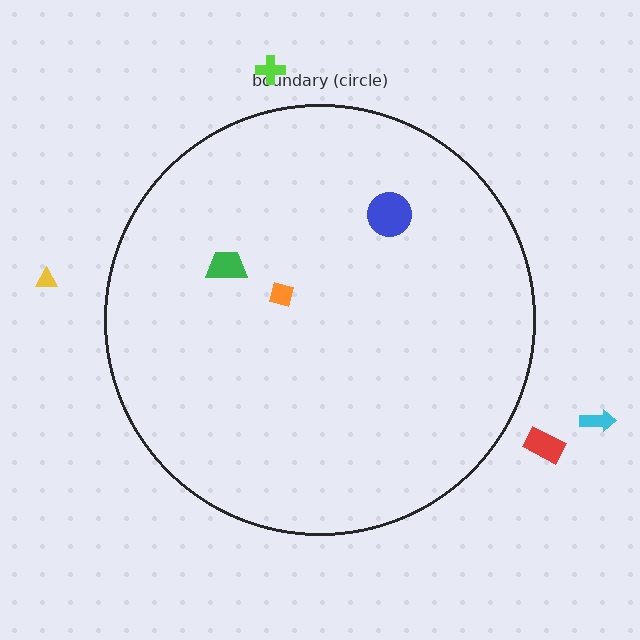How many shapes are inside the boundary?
3 inside, 4 outside.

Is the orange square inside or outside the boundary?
Inside.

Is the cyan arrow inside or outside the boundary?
Outside.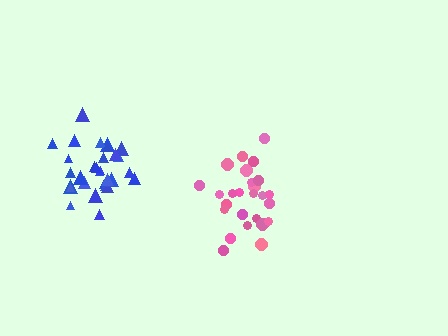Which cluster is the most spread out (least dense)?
Pink.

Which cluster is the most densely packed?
Blue.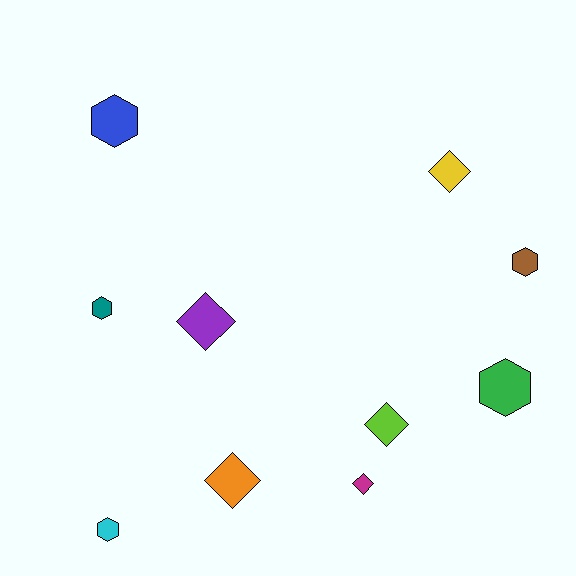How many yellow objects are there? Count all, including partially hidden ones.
There is 1 yellow object.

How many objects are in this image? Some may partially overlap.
There are 10 objects.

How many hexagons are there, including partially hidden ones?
There are 5 hexagons.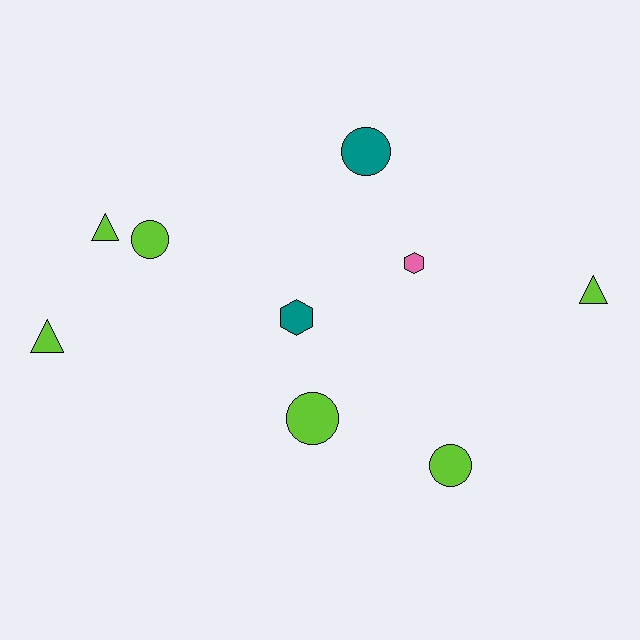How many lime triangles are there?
There are 3 lime triangles.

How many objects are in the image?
There are 9 objects.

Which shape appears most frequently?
Circle, with 4 objects.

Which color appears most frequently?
Lime, with 6 objects.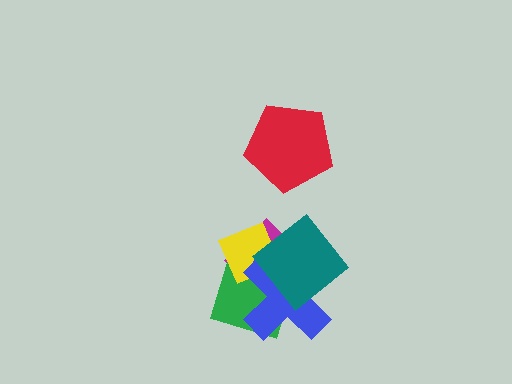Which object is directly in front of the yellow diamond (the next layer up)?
The blue cross is directly in front of the yellow diamond.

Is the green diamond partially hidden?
Yes, it is partially covered by another shape.